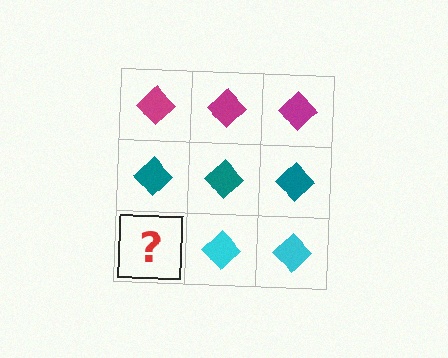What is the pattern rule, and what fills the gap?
The rule is that each row has a consistent color. The gap should be filled with a cyan diamond.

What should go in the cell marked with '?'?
The missing cell should contain a cyan diamond.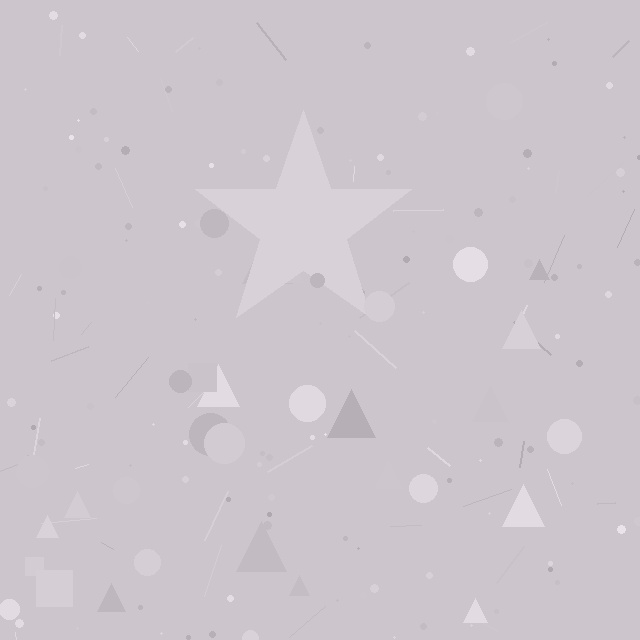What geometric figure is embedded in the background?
A star is embedded in the background.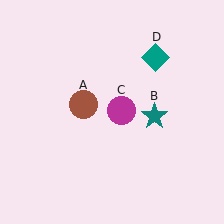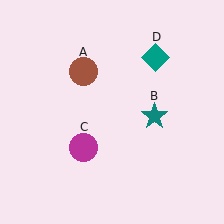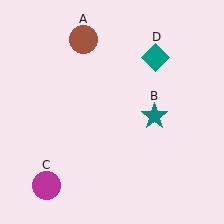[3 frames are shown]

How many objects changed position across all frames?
2 objects changed position: brown circle (object A), magenta circle (object C).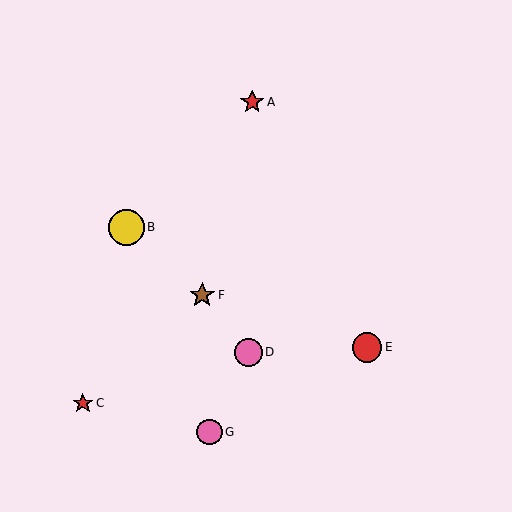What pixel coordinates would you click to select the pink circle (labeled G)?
Click at (209, 432) to select the pink circle G.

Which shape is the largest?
The yellow circle (labeled B) is the largest.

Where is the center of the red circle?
The center of the red circle is at (367, 347).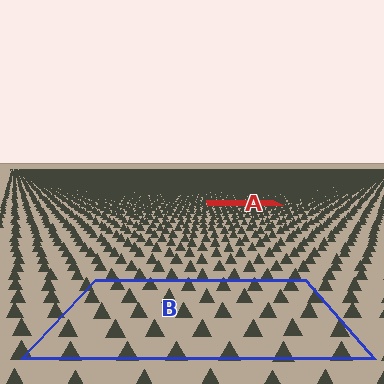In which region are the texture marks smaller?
The texture marks are smaller in region A, because it is farther away.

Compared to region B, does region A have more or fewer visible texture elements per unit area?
Region A has more texture elements per unit area — they are packed more densely because it is farther away.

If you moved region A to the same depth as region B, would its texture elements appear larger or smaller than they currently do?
They would appear larger. At a closer depth, the same texture elements are projected at a bigger on-screen size.